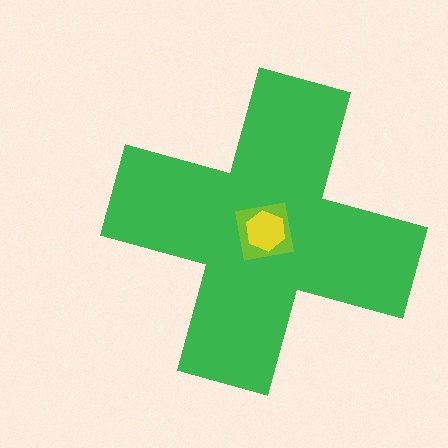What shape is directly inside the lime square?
The yellow hexagon.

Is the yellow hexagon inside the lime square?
Yes.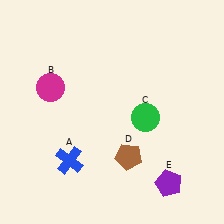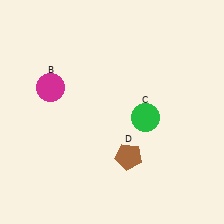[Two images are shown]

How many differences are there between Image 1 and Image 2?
There are 2 differences between the two images.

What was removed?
The purple pentagon (E), the blue cross (A) were removed in Image 2.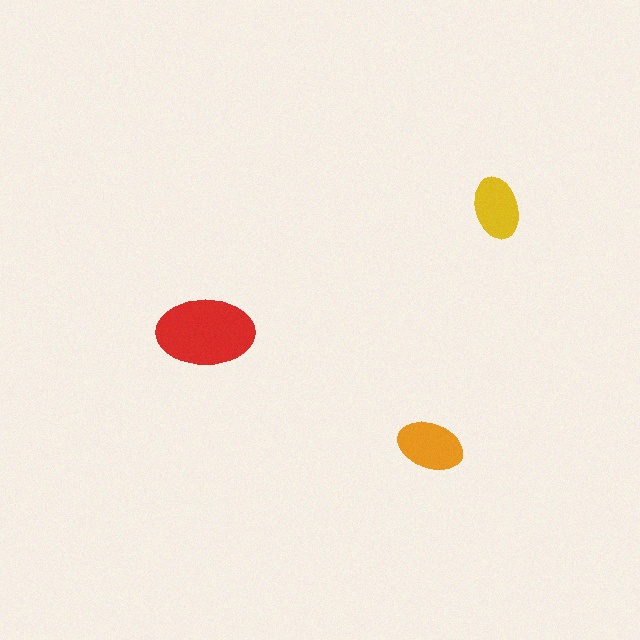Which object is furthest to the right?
The yellow ellipse is rightmost.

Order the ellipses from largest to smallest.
the red one, the orange one, the yellow one.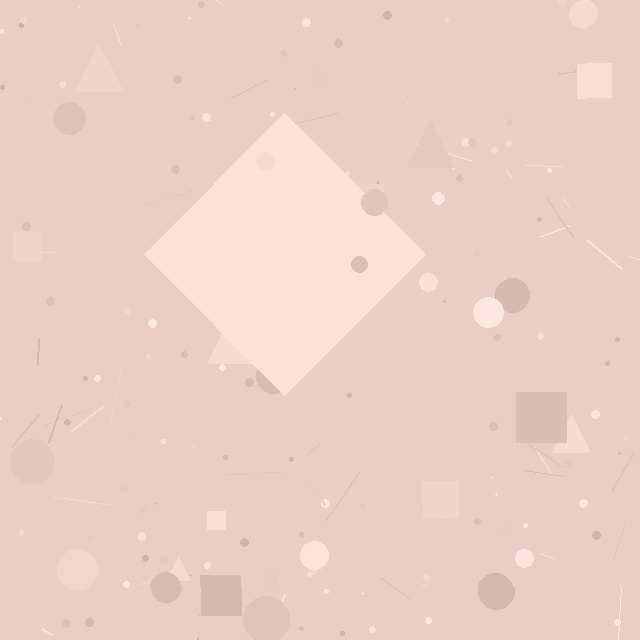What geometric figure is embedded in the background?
A diamond is embedded in the background.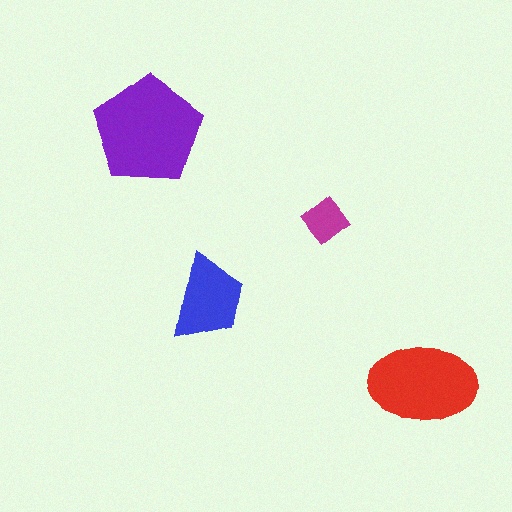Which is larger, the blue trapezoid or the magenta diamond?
The blue trapezoid.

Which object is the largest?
The purple pentagon.